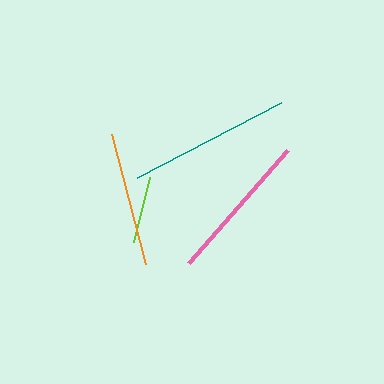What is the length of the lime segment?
The lime segment is approximately 66 pixels long.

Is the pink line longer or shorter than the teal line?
The teal line is longer than the pink line.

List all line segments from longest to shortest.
From longest to shortest: teal, pink, orange, lime.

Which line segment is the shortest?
The lime line is the shortest at approximately 66 pixels.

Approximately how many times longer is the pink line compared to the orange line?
The pink line is approximately 1.1 times the length of the orange line.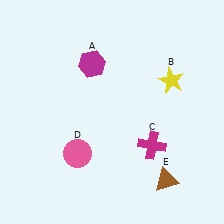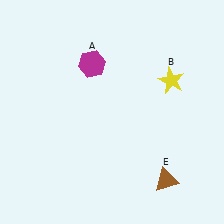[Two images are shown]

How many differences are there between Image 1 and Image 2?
There are 2 differences between the two images.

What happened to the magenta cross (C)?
The magenta cross (C) was removed in Image 2. It was in the bottom-right area of Image 1.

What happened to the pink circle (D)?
The pink circle (D) was removed in Image 2. It was in the bottom-left area of Image 1.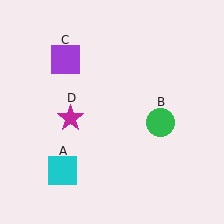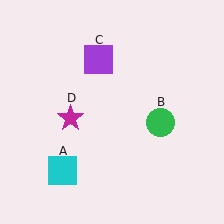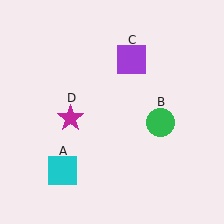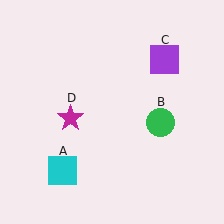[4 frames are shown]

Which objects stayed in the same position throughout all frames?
Cyan square (object A) and green circle (object B) and magenta star (object D) remained stationary.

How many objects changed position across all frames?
1 object changed position: purple square (object C).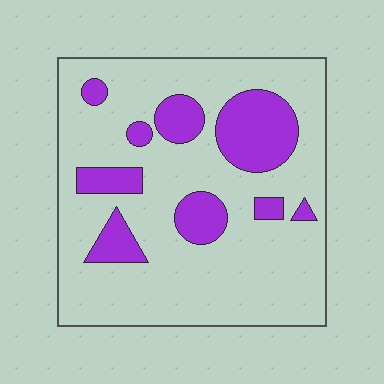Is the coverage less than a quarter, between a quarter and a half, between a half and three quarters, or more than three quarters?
Less than a quarter.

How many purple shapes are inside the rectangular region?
9.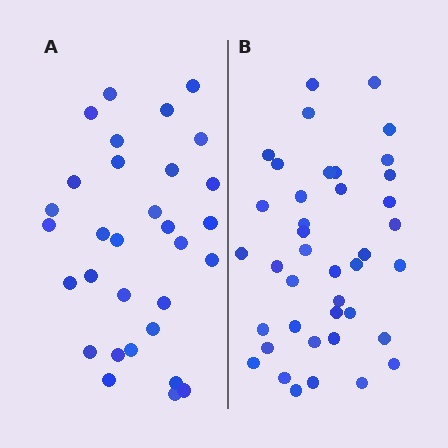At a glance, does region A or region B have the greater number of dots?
Region B (the right region) has more dots.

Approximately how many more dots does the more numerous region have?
Region B has roughly 8 or so more dots than region A.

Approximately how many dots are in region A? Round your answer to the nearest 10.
About 30 dots. (The exact count is 31, which rounds to 30.)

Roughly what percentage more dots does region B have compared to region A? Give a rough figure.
About 30% more.